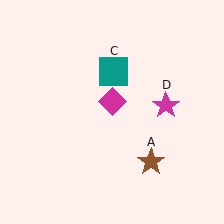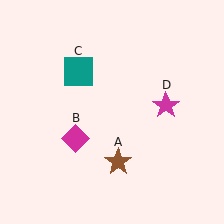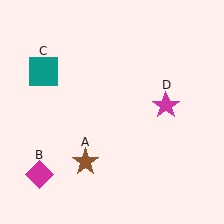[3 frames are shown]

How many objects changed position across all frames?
3 objects changed position: brown star (object A), magenta diamond (object B), teal square (object C).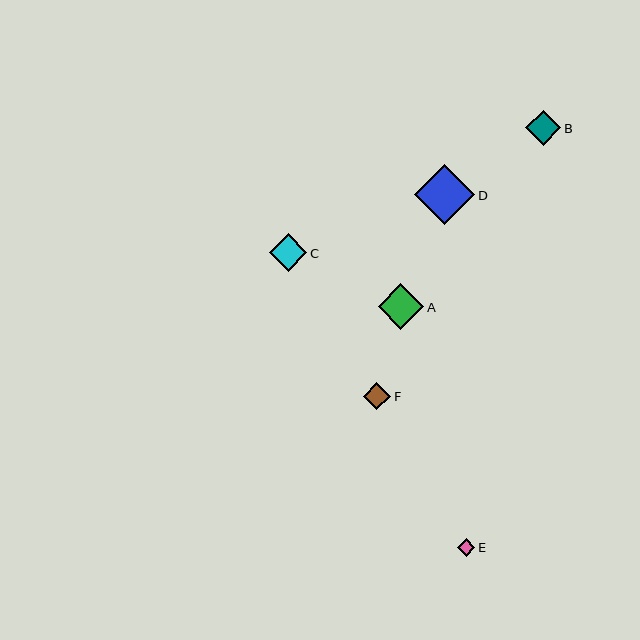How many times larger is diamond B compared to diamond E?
Diamond B is approximately 2.0 times the size of diamond E.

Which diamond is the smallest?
Diamond E is the smallest with a size of approximately 17 pixels.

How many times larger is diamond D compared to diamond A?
Diamond D is approximately 1.3 times the size of diamond A.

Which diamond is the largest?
Diamond D is the largest with a size of approximately 60 pixels.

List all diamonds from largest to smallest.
From largest to smallest: D, A, C, B, F, E.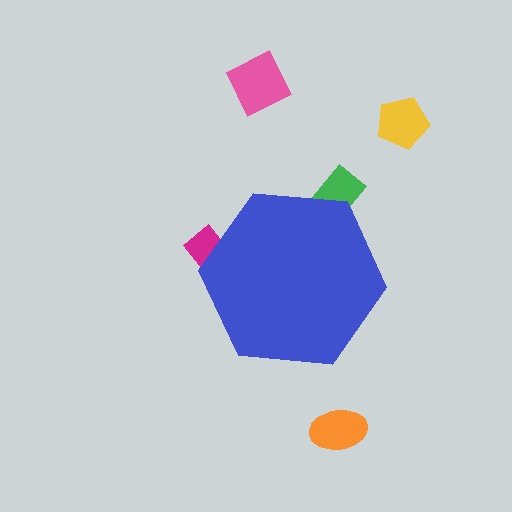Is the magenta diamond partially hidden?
Yes, the magenta diamond is partially hidden behind the blue hexagon.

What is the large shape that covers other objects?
A blue hexagon.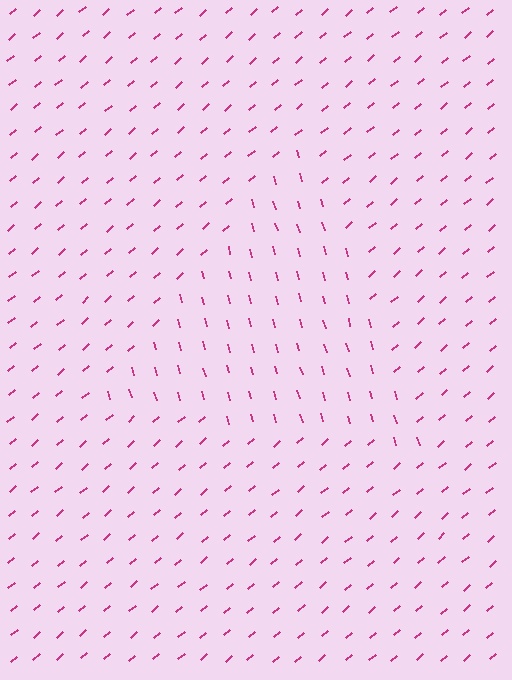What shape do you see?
I see a triangle.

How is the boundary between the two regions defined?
The boundary is defined purely by a change in line orientation (approximately 66 degrees difference). All lines are the same color and thickness.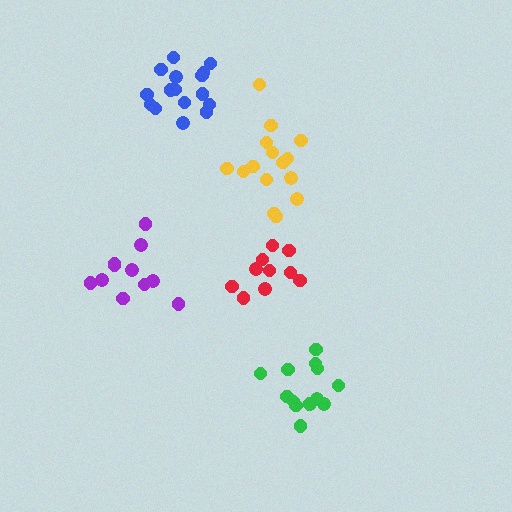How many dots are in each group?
Group 1: 11 dots, Group 2: 10 dots, Group 3: 14 dots, Group 4: 15 dots, Group 5: 16 dots (66 total).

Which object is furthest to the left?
The purple cluster is leftmost.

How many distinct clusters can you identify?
There are 5 distinct clusters.